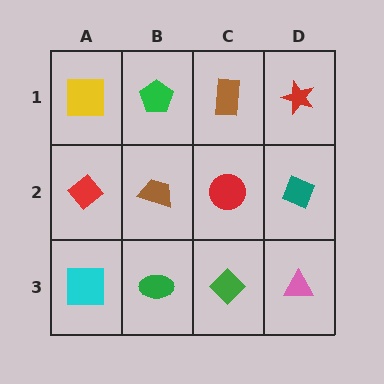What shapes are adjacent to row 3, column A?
A red diamond (row 2, column A), a green ellipse (row 3, column B).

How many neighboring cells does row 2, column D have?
3.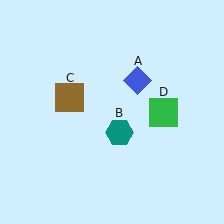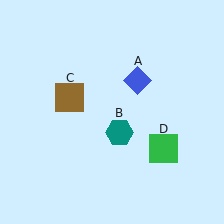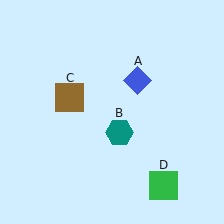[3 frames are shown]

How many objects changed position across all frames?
1 object changed position: green square (object D).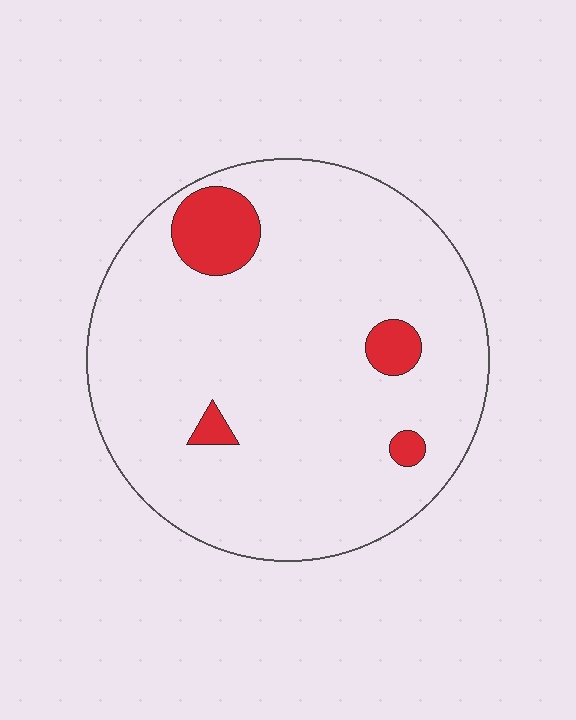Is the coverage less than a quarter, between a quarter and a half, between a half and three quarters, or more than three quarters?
Less than a quarter.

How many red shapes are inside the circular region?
4.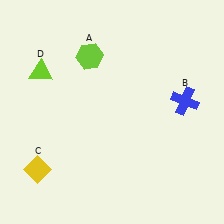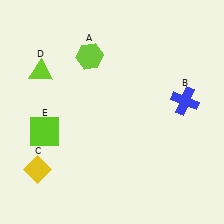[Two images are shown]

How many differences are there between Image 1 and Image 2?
There is 1 difference between the two images.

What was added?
A lime square (E) was added in Image 2.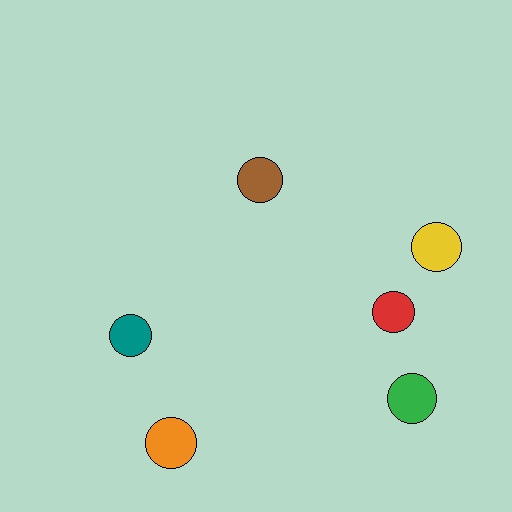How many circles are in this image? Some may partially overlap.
There are 6 circles.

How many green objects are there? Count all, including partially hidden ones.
There is 1 green object.